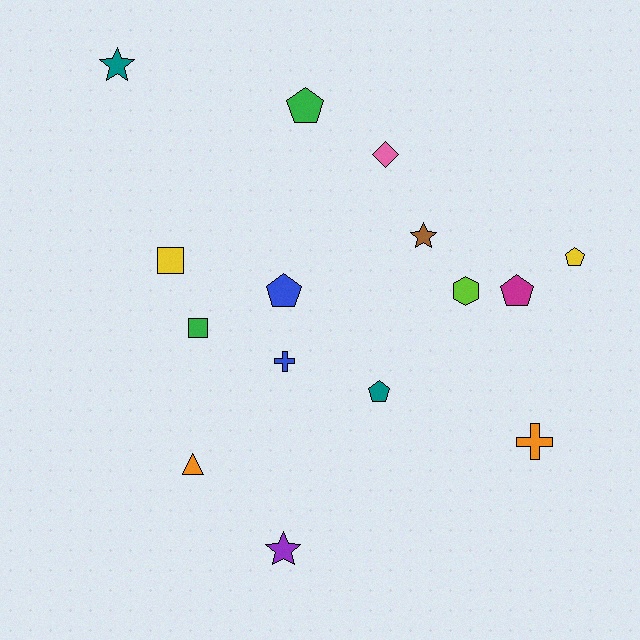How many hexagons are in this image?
There is 1 hexagon.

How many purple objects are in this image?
There is 1 purple object.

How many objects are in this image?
There are 15 objects.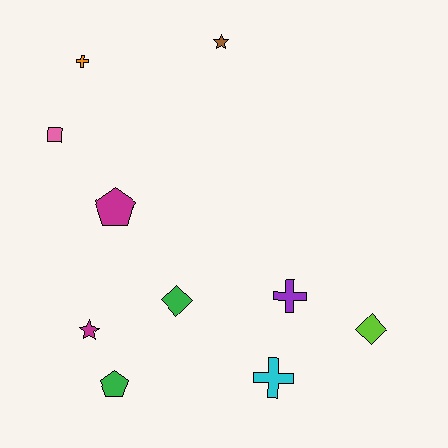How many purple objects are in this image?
There is 1 purple object.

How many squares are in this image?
There is 1 square.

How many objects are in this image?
There are 10 objects.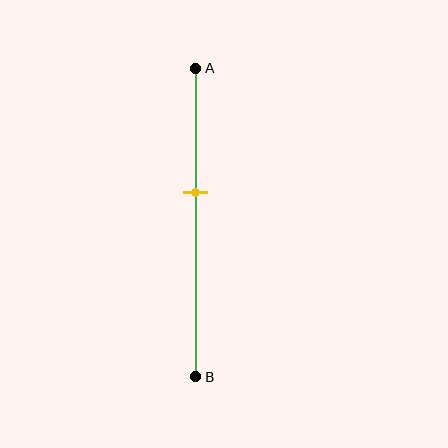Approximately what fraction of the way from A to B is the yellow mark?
The yellow mark is approximately 40% of the way from A to B.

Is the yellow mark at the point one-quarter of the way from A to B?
No, the mark is at about 40% from A, not at the 25% one-quarter point.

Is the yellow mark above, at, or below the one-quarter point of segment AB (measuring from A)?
The yellow mark is below the one-quarter point of segment AB.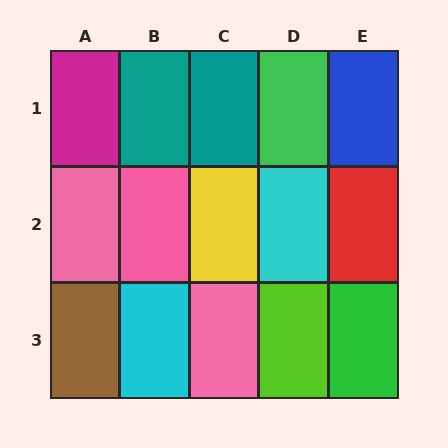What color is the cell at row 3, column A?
Brown.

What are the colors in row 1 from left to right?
Magenta, teal, teal, green, blue.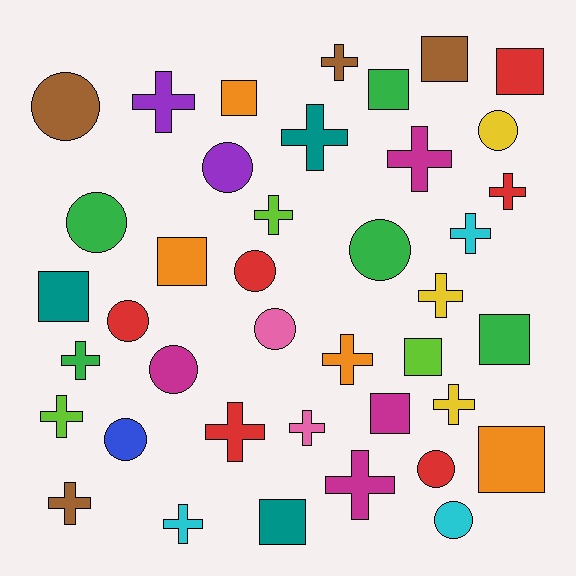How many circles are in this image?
There are 12 circles.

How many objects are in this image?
There are 40 objects.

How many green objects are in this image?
There are 5 green objects.